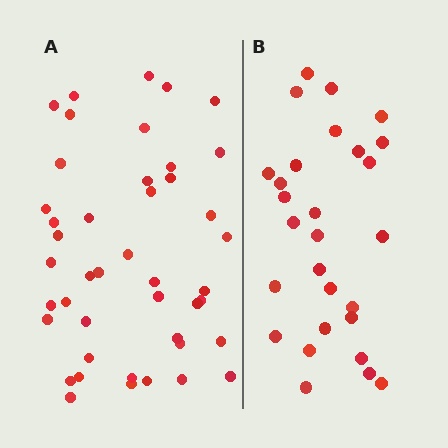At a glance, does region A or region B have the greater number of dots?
Region A (the left region) has more dots.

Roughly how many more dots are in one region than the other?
Region A has approximately 15 more dots than region B.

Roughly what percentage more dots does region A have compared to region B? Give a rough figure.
About 55% more.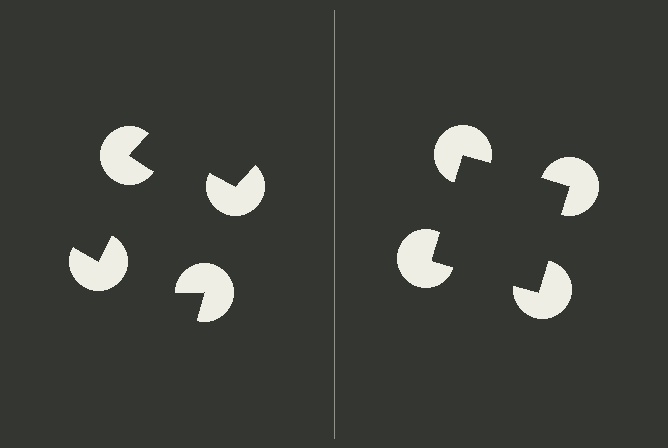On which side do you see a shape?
An illusory square appears on the right side. On the left side the wedge cuts are rotated, so no coherent shape forms.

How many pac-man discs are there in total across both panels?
8 — 4 on each side.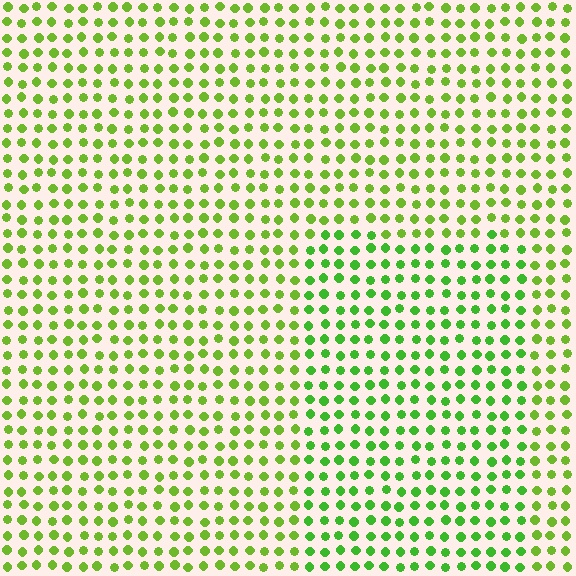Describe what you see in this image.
The image is filled with small lime elements in a uniform arrangement. A rectangle-shaped region is visible where the elements are tinted to a slightly different hue, forming a subtle color boundary.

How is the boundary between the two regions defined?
The boundary is defined purely by a slight shift in hue (about 22 degrees). Spacing, size, and orientation are identical on both sides.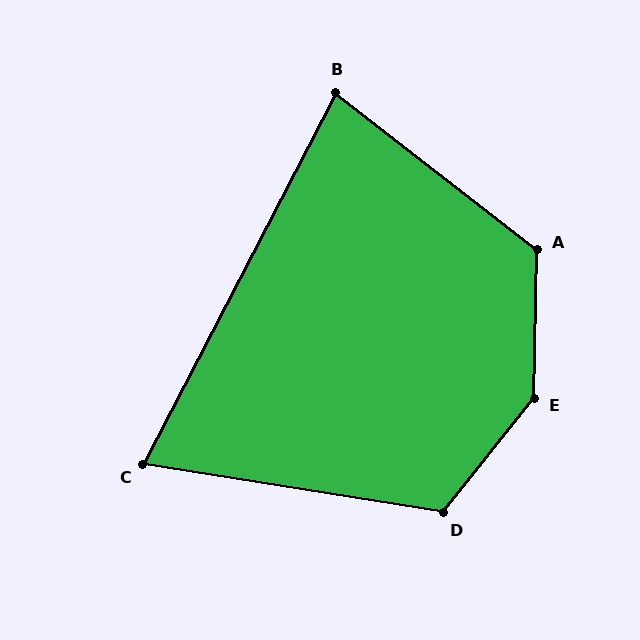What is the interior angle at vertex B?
Approximately 79 degrees (acute).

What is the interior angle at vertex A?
Approximately 127 degrees (obtuse).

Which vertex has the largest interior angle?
E, at approximately 142 degrees.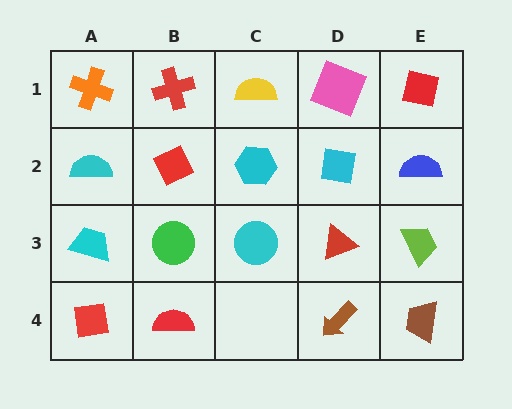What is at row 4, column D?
A brown arrow.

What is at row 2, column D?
A cyan square.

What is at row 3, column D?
A red triangle.